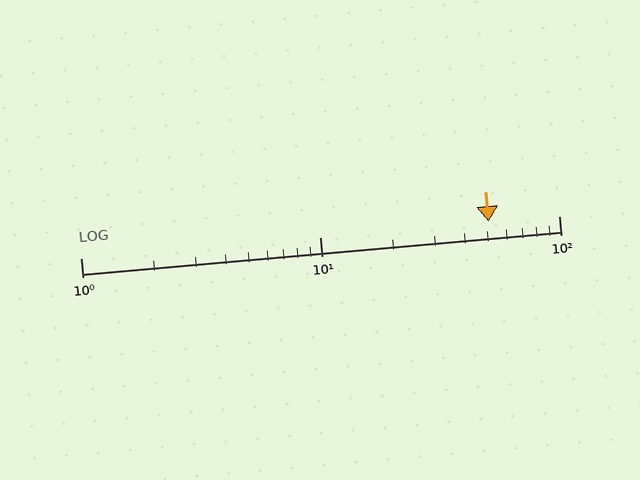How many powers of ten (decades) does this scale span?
The scale spans 2 decades, from 1 to 100.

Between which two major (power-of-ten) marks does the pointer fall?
The pointer is between 10 and 100.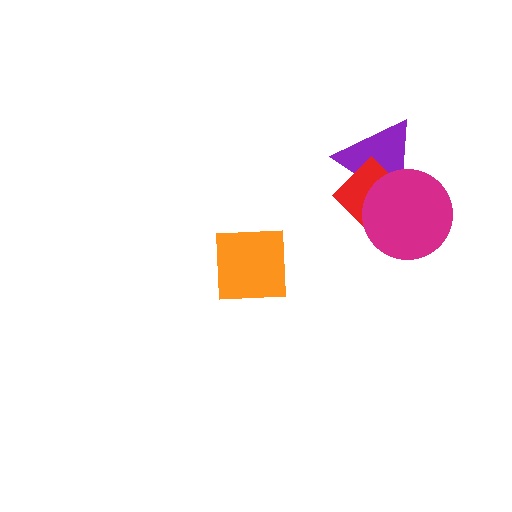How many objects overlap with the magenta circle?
2 objects overlap with the magenta circle.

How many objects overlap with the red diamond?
2 objects overlap with the red diamond.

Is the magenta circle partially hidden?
No, no other shape covers it.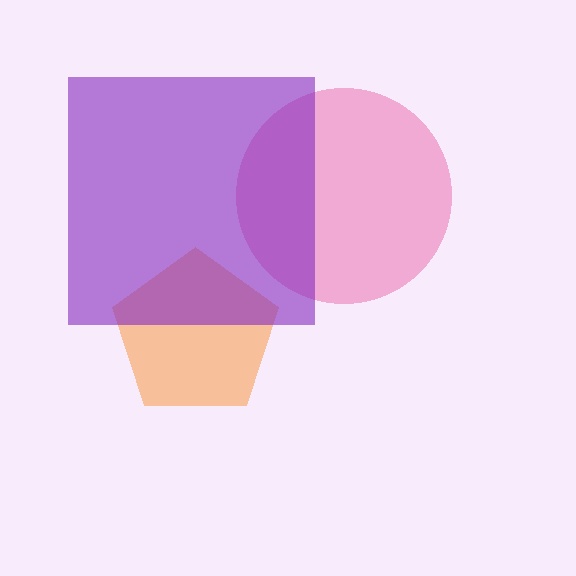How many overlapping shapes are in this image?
There are 3 overlapping shapes in the image.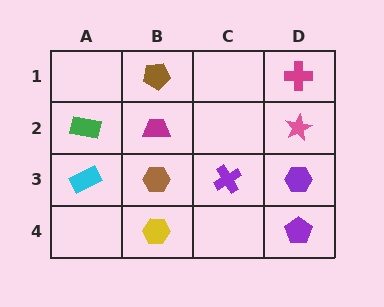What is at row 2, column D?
A pink star.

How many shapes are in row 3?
4 shapes.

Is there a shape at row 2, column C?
No, that cell is empty.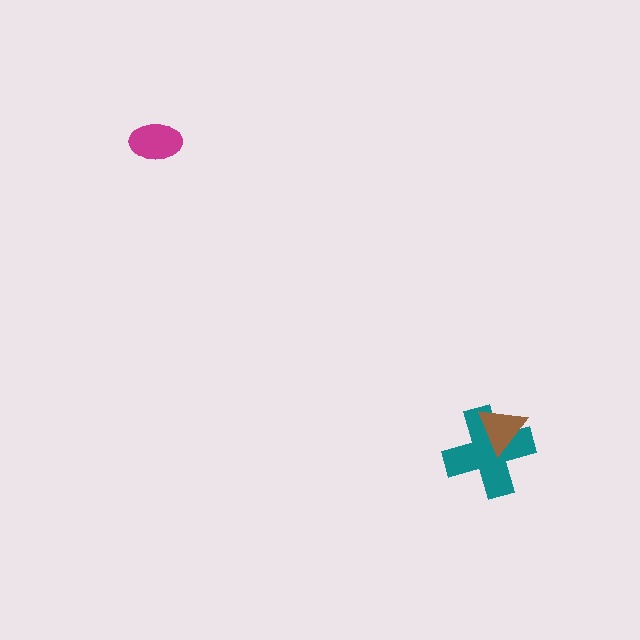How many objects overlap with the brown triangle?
1 object overlaps with the brown triangle.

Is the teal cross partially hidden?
Yes, it is partially covered by another shape.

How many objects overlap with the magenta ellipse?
0 objects overlap with the magenta ellipse.